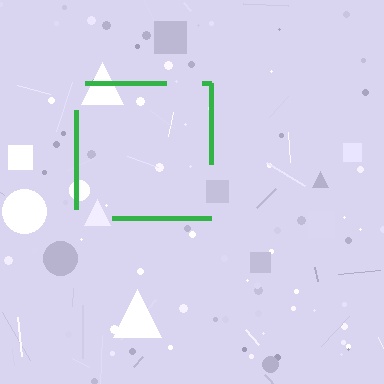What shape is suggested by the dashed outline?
The dashed outline suggests a square.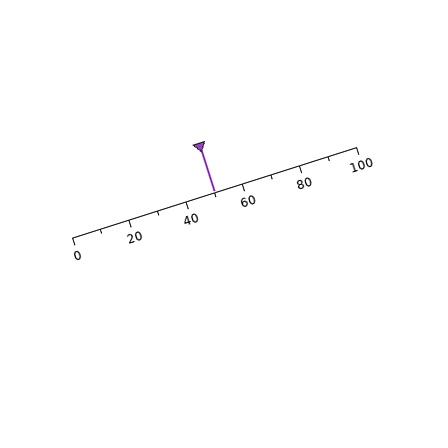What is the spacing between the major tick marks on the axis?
The major ticks are spaced 20 apart.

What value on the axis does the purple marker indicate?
The marker indicates approximately 50.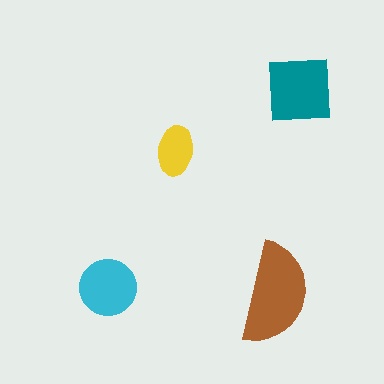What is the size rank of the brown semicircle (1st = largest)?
1st.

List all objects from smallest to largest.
The yellow ellipse, the cyan circle, the teal square, the brown semicircle.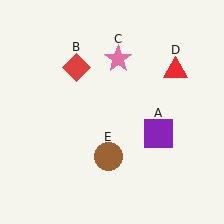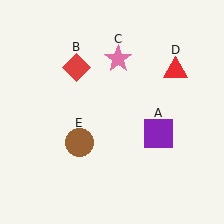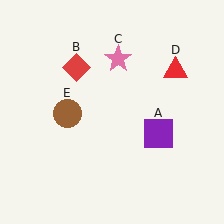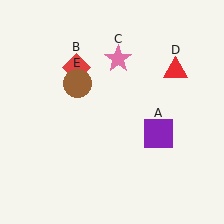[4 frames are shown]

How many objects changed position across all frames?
1 object changed position: brown circle (object E).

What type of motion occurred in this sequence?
The brown circle (object E) rotated clockwise around the center of the scene.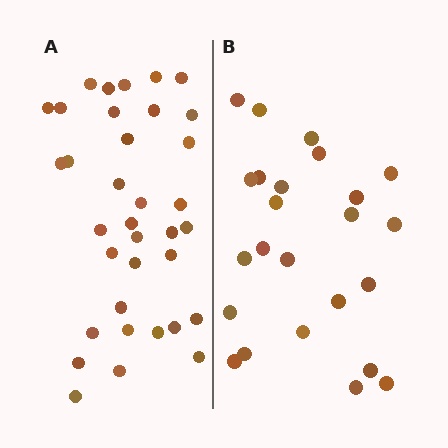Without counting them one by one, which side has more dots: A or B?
Region A (the left region) has more dots.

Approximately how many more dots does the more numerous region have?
Region A has roughly 12 or so more dots than region B.